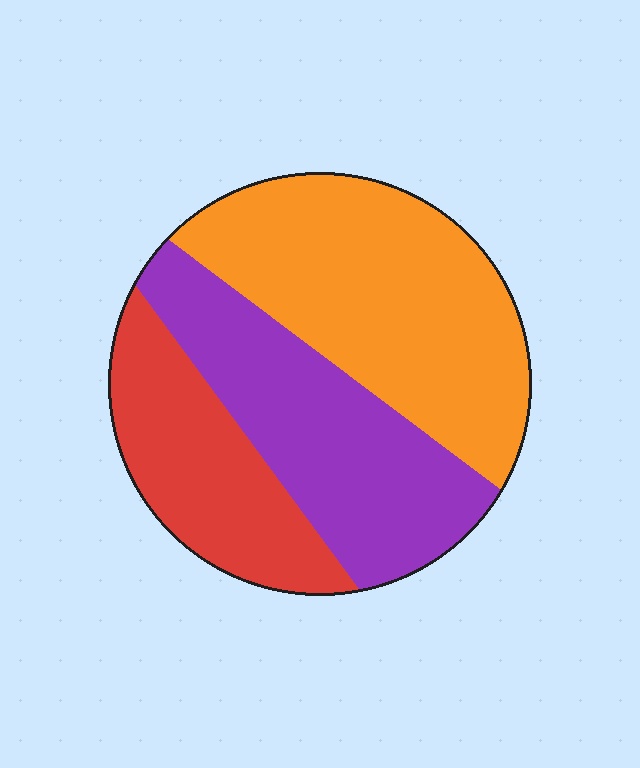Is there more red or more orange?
Orange.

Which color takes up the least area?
Red, at roughly 25%.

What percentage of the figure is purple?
Purple takes up about one third (1/3) of the figure.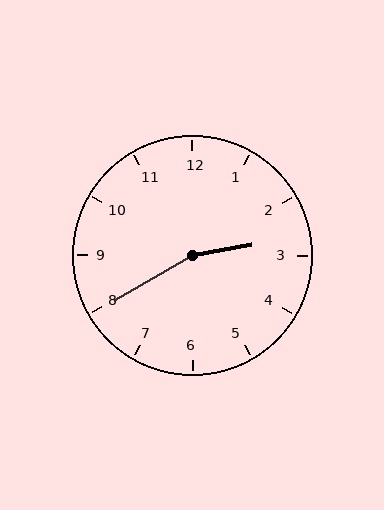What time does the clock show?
2:40.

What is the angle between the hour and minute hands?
Approximately 160 degrees.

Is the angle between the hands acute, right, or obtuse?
It is obtuse.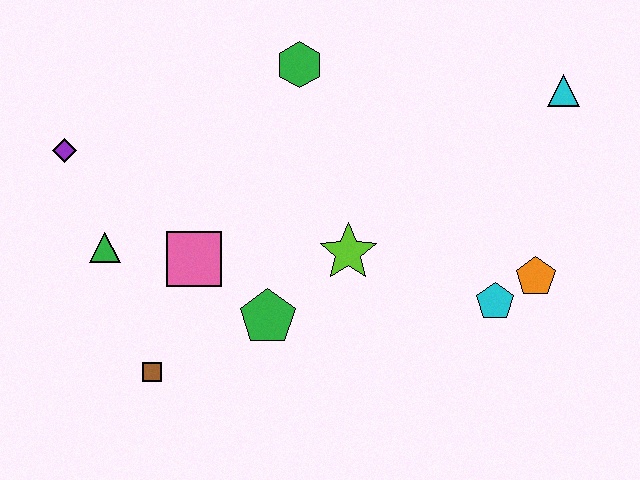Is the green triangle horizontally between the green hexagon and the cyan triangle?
No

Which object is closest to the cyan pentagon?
The orange pentagon is closest to the cyan pentagon.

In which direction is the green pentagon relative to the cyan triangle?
The green pentagon is to the left of the cyan triangle.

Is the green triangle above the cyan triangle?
No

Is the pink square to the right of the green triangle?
Yes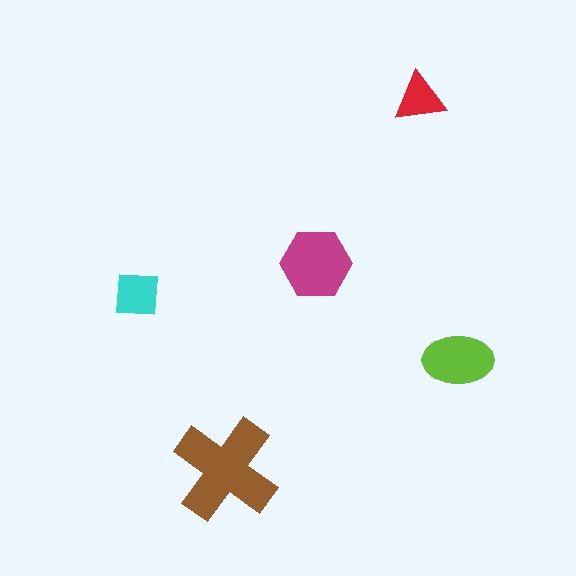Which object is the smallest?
The red triangle.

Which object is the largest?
The brown cross.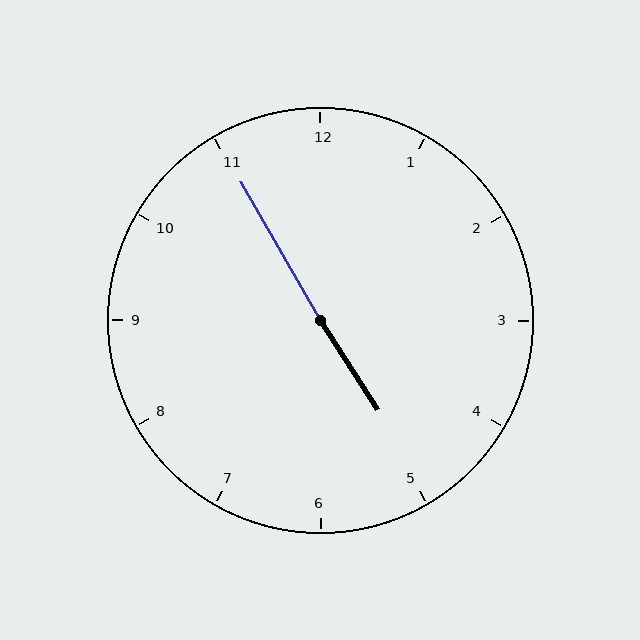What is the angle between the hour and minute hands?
Approximately 178 degrees.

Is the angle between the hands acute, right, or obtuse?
It is obtuse.